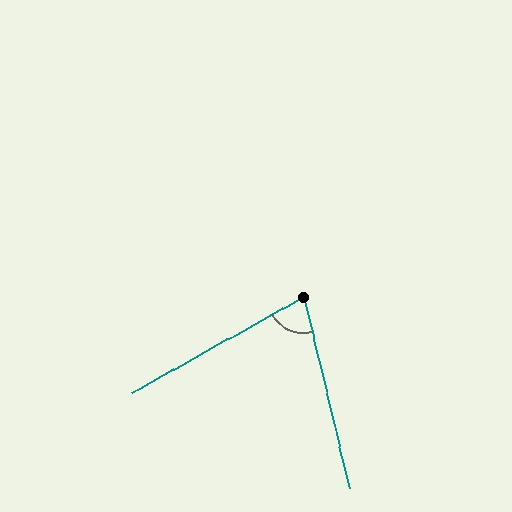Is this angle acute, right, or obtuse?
It is acute.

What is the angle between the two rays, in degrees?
Approximately 74 degrees.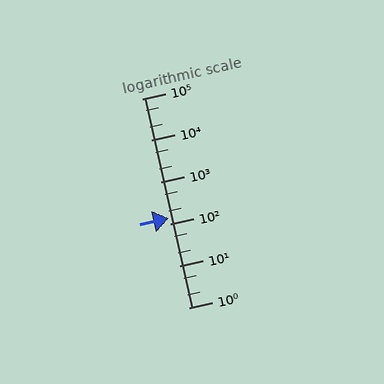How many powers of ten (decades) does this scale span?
The scale spans 5 decades, from 1 to 100000.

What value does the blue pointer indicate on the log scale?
The pointer indicates approximately 140.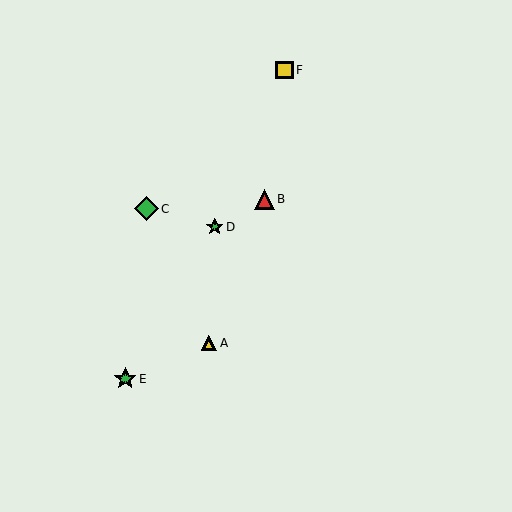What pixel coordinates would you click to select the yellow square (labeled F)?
Click at (285, 70) to select the yellow square F.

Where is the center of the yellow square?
The center of the yellow square is at (285, 70).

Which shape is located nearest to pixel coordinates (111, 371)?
The green star (labeled E) at (125, 379) is nearest to that location.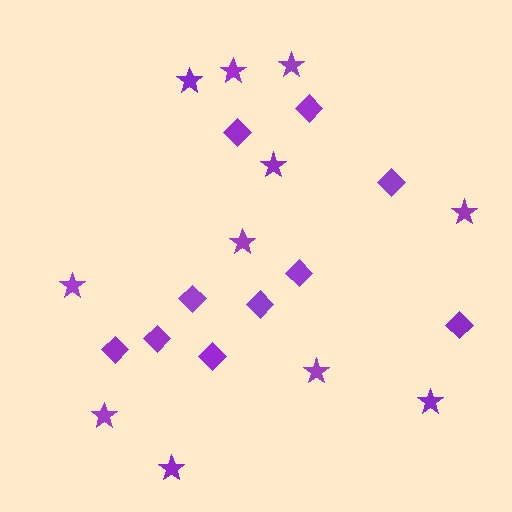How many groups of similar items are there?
There are 2 groups: one group of diamonds (10) and one group of stars (11).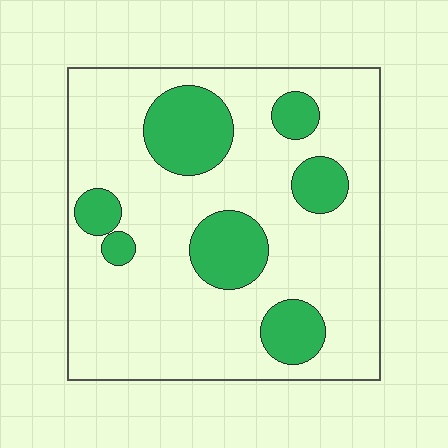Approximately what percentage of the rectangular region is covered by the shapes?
Approximately 25%.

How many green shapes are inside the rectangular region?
7.